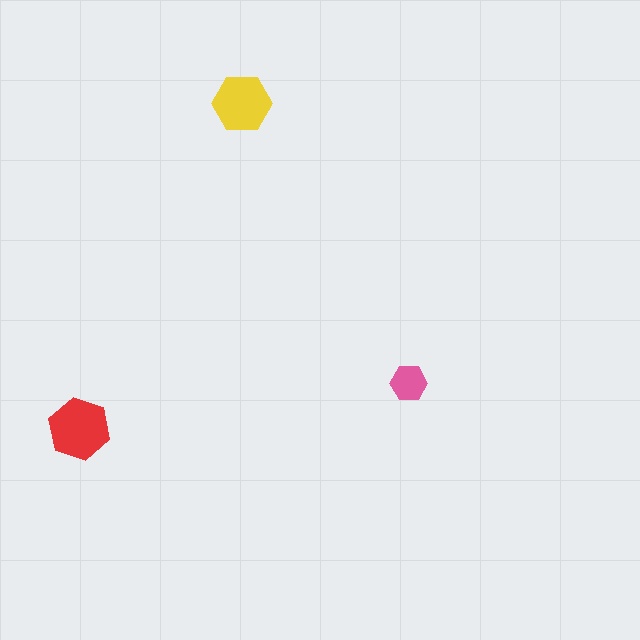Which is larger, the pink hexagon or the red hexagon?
The red one.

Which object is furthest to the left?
The red hexagon is leftmost.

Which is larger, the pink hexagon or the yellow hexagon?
The yellow one.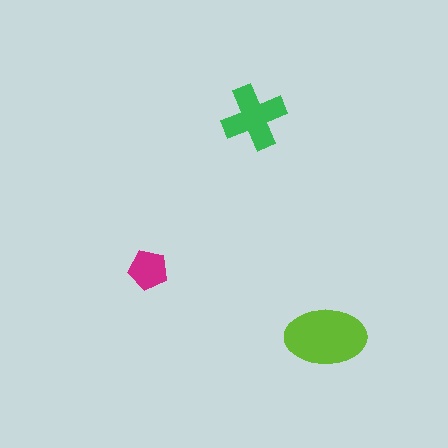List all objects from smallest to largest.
The magenta pentagon, the green cross, the lime ellipse.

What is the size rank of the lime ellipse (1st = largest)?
1st.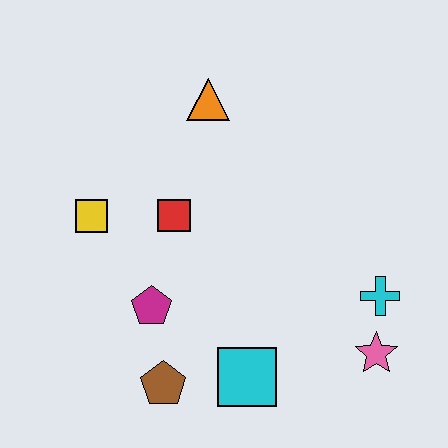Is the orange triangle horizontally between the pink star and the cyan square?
No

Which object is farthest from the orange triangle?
The pink star is farthest from the orange triangle.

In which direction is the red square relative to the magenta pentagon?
The red square is above the magenta pentagon.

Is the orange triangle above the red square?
Yes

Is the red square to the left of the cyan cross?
Yes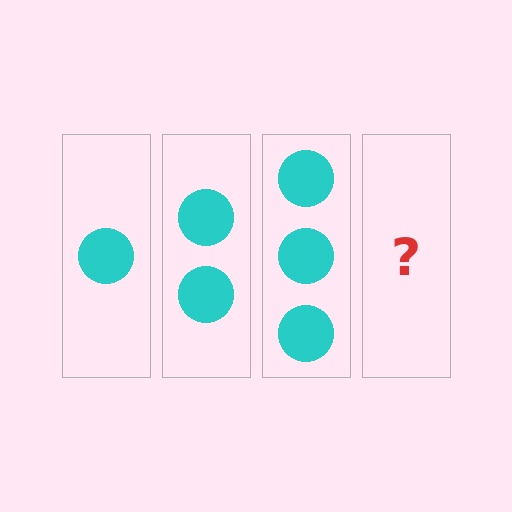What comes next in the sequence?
The next element should be 4 circles.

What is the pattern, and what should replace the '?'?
The pattern is that each step adds one more circle. The '?' should be 4 circles.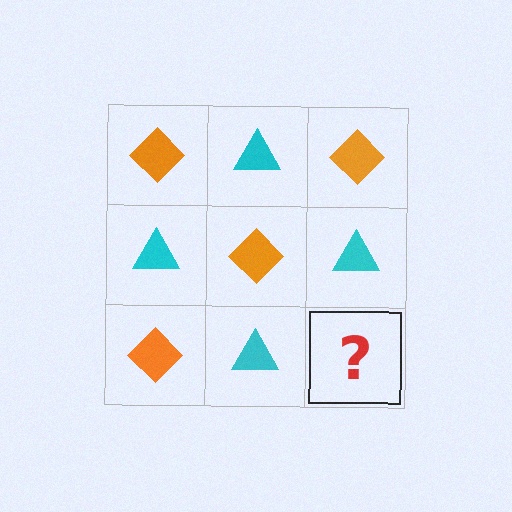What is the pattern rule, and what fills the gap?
The rule is that it alternates orange diamond and cyan triangle in a checkerboard pattern. The gap should be filled with an orange diamond.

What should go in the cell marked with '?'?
The missing cell should contain an orange diamond.